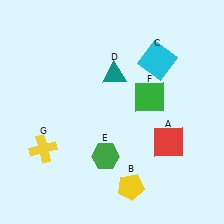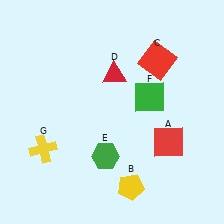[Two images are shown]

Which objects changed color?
C changed from cyan to red. D changed from teal to red.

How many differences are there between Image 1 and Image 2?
There are 2 differences between the two images.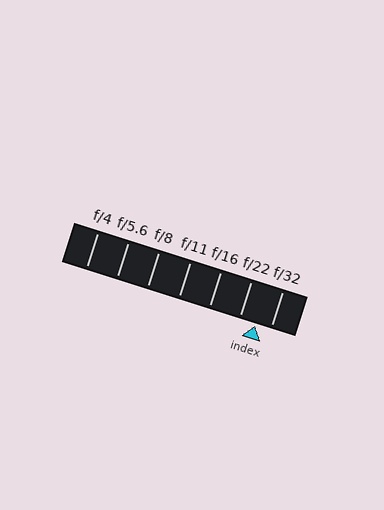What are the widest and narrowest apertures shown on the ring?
The widest aperture shown is f/4 and the narrowest is f/32.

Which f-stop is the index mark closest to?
The index mark is closest to f/32.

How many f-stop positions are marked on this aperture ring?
There are 7 f-stop positions marked.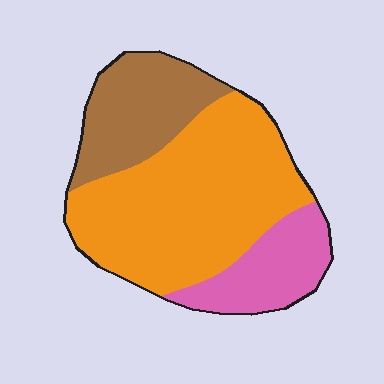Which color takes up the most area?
Orange, at roughly 55%.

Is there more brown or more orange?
Orange.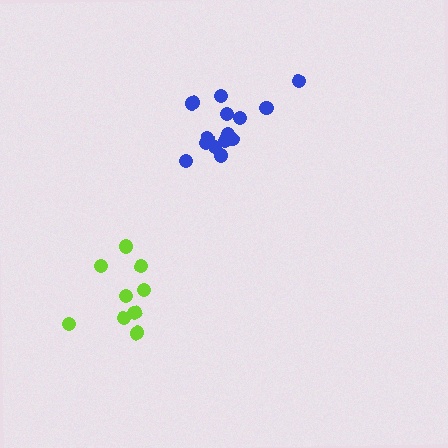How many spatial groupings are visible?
There are 2 spatial groupings.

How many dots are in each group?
Group 1: 14 dots, Group 2: 9 dots (23 total).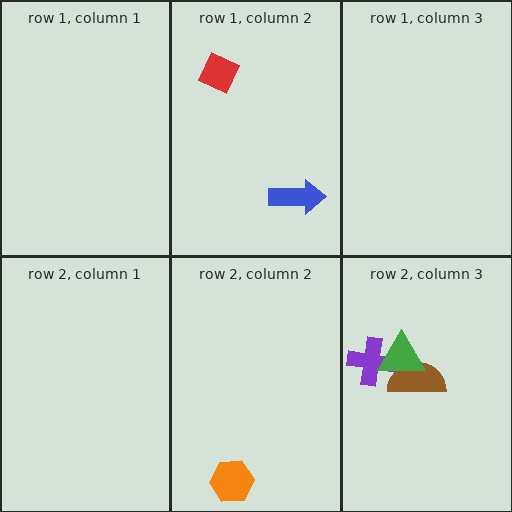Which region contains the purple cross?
The row 2, column 3 region.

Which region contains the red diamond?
The row 1, column 2 region.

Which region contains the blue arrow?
The row 1, column 2 region.